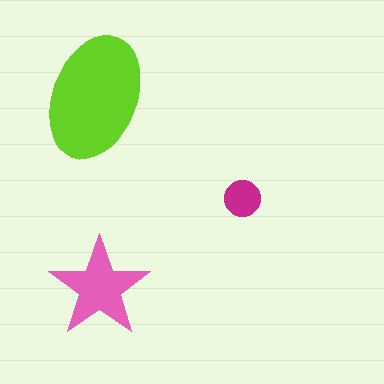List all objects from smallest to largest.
The magenta circle, the pink star, the lime ellipse.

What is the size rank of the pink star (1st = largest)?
2nd.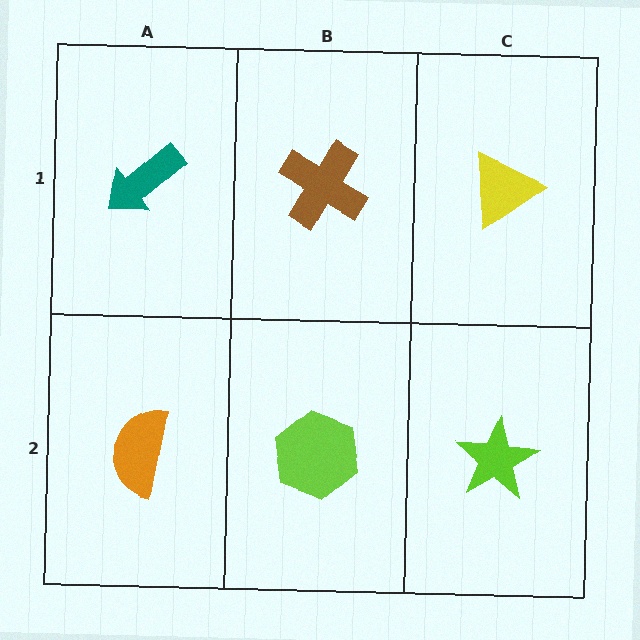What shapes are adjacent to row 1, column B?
A lime hexagon (row 2, column B), a teal arrow (row 1, column A), a yellow triangle (row 1, column C).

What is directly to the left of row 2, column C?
A lime hexagon.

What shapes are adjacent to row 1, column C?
A lime star (row 2, column C), a brown cross (row 1, column B).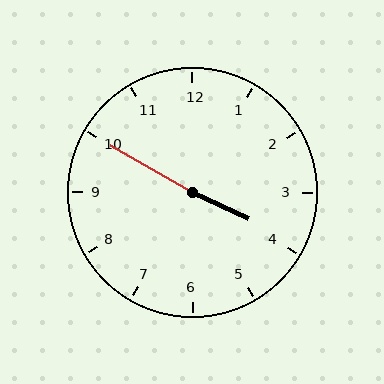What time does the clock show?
3:50.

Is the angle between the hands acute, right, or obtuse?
It is obtuse.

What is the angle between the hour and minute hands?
Approximately 175 degrees.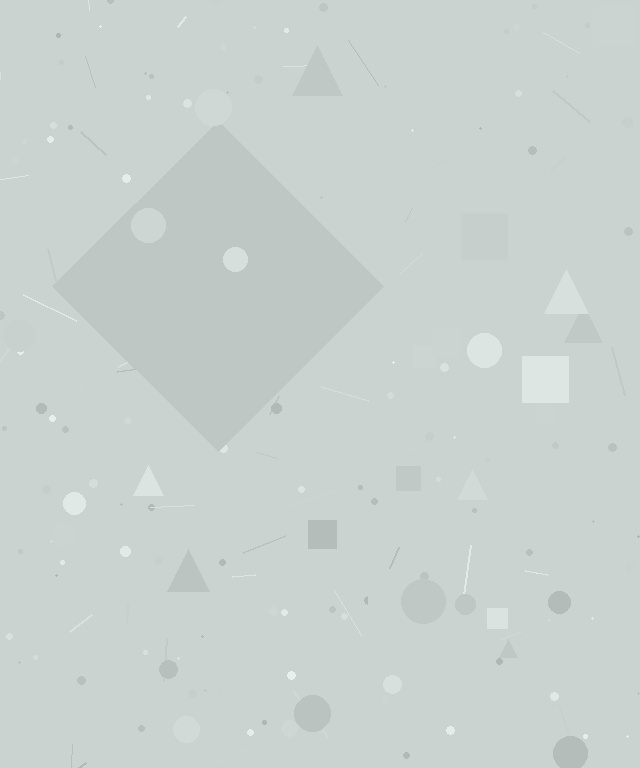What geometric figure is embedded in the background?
A diamond is embedded in the background.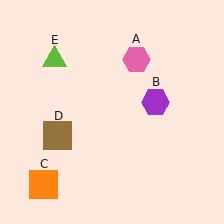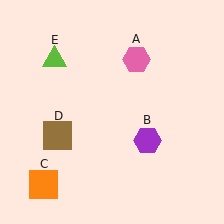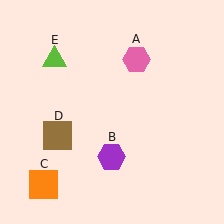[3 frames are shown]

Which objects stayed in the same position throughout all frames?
Pink hexagon (object A) and orange square (object C) and brown square (object D) and lime triangle (object E) remained stationary.